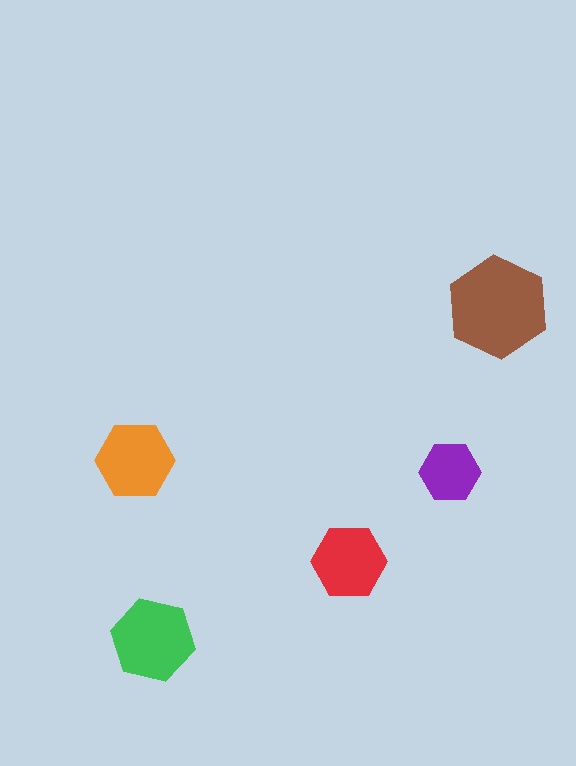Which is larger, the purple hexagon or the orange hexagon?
The orange one.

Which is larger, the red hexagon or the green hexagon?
The green one.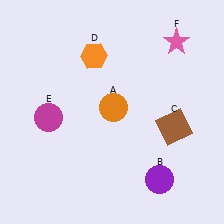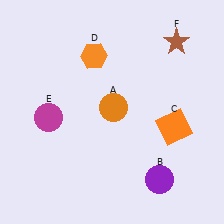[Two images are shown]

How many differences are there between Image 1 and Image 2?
There are 2 differences between the two images.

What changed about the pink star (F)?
In Image 1, F is pink. In Image 2, it changed to brown.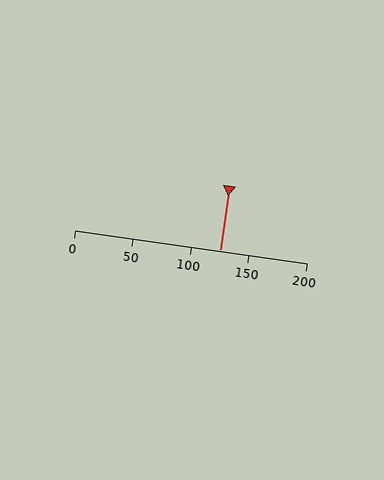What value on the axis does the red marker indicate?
The marker indicates approximately 125.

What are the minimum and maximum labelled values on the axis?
The axis runs from 0 to 200.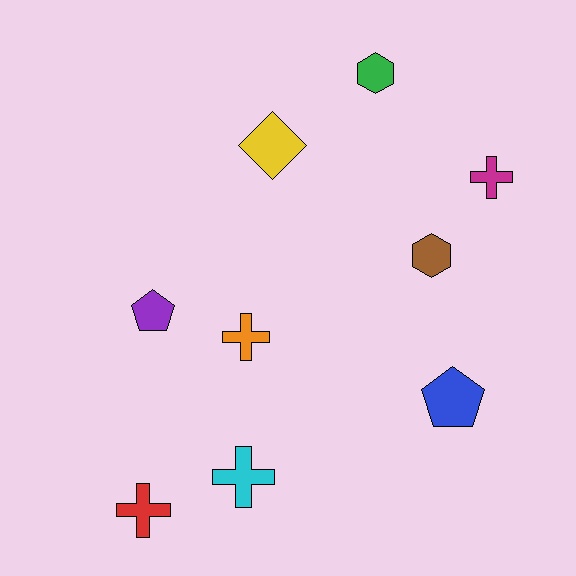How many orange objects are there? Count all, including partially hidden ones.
There is 1 orange object.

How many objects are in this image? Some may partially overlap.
There are 9 objects.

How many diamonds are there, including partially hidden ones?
There is 1 diamond.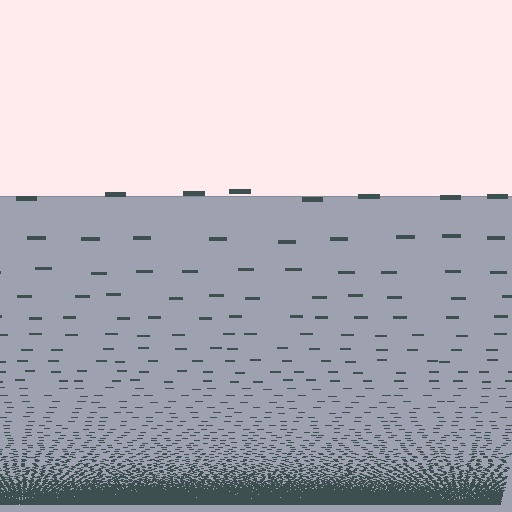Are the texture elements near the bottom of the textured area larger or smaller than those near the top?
Smaller. The gradient is inverted — elements near the bottom are smaller and denser.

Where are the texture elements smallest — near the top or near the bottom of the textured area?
Near the bottom.